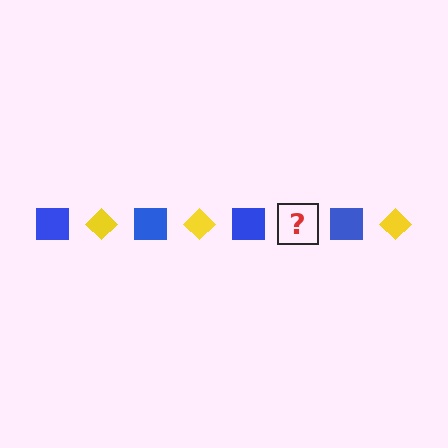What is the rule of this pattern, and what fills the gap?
The rule is that the pattern alternates between blue square and yellow diamond. The gap should be filled with a yellow diamond.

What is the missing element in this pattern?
The missing element is a yellow diamond.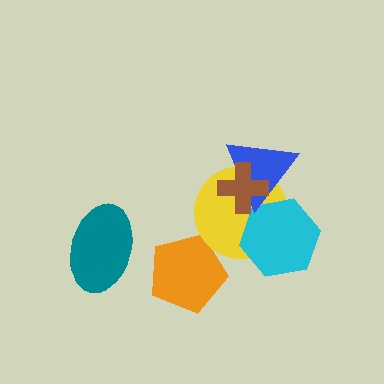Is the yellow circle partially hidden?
Yes, it is partially covered by another shape.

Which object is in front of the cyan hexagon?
The blue triangle is in front of the cyan hexagon.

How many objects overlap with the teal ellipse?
0 objects overlap with the teal ellipse.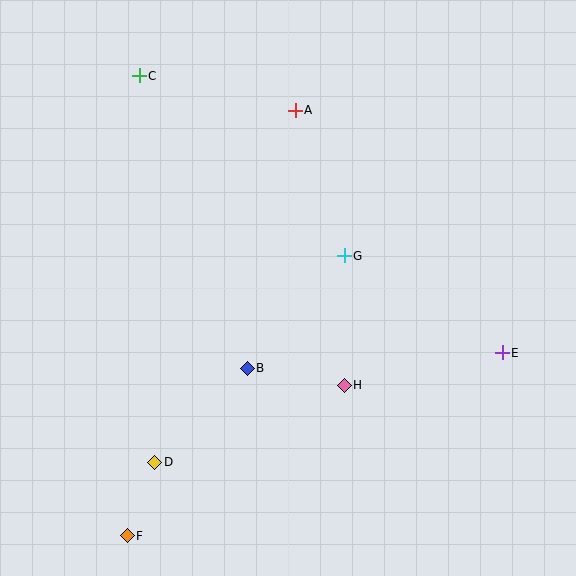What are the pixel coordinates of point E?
Point E is at (502, 353).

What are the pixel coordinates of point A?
Point A is at (295, 110).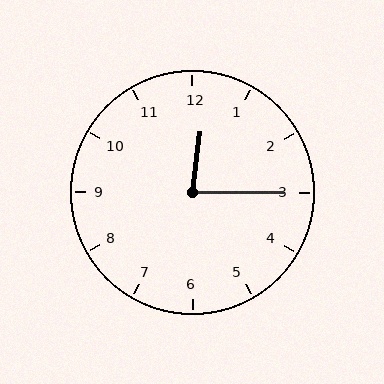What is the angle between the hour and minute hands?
Approximately 82 degrees.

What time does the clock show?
12:15.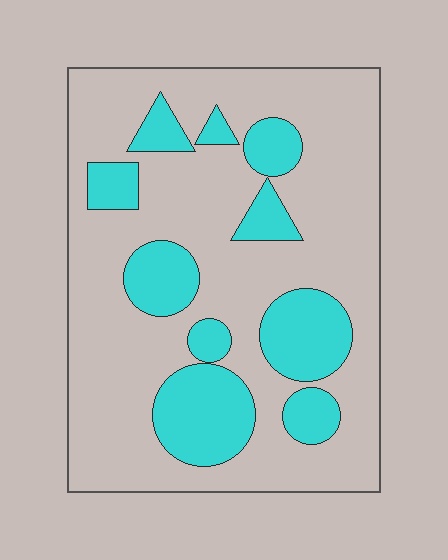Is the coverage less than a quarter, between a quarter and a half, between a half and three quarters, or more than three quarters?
Between a quarter and a half.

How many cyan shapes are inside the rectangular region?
10.